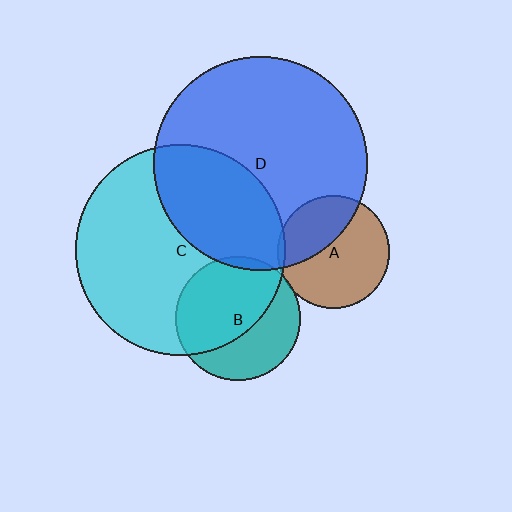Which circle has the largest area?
Circle D (blue).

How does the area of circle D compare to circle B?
Approximately 3.0 times.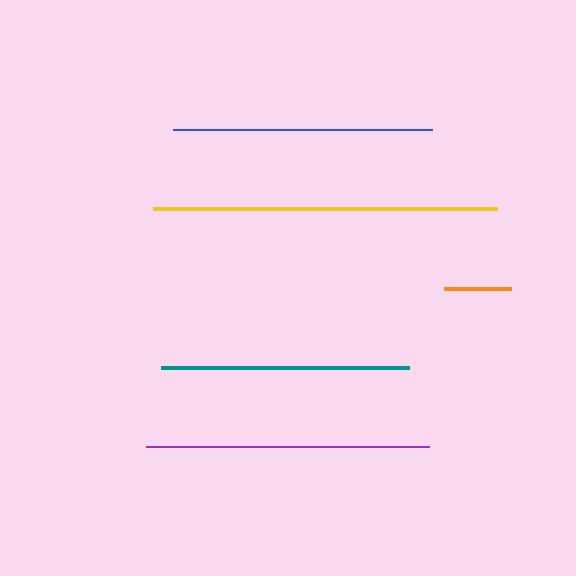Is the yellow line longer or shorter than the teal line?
The yellow line is longer than the teal line.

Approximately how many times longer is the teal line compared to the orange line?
The teal line is approximately 3.7 times the length of the orange line.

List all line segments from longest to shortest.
From longest to shortest: yellow, purple, blue, teal, orange.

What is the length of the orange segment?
The orange segment is approximately 67 pixels long.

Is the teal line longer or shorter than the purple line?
The purple line is longer than the teal line.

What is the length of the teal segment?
The teal segment is approximately 247 pixels long.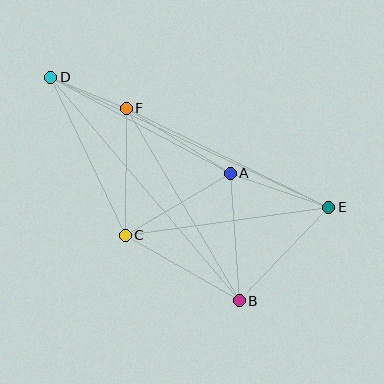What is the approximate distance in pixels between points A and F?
The distance between A and F is approximately 122 pixels.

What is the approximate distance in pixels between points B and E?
The distance between B and E is approximately 129 pixels.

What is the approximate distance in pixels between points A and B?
The distance between A and B is approximately 128 pixels.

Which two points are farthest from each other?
Points D and E are farthest from each other.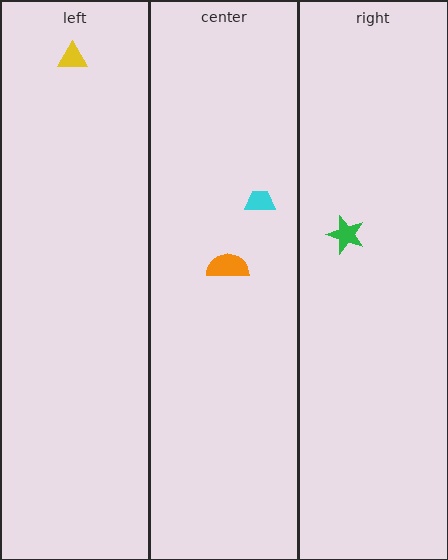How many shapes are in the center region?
2.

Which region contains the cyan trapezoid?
The center region.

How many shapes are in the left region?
1.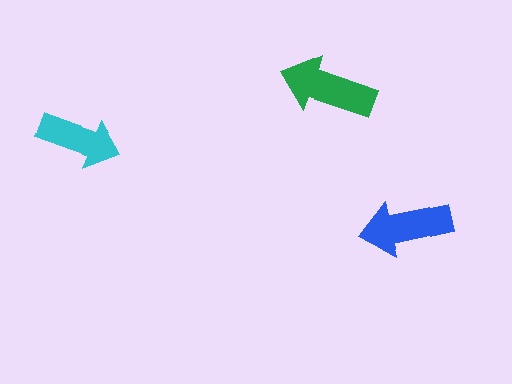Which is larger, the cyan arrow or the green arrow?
The green one.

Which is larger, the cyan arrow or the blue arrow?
The blue one.